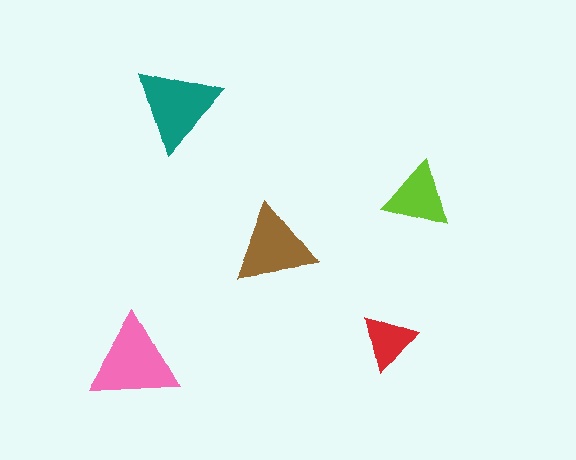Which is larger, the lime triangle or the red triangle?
The lime one.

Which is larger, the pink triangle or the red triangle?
The pink one.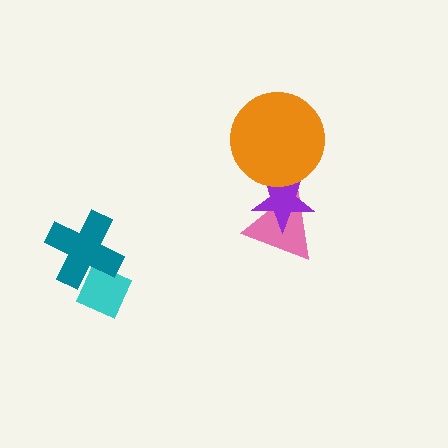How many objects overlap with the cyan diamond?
1 object overlaps with the cyan diamond.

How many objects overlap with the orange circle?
1 object overlaps with the orange circle.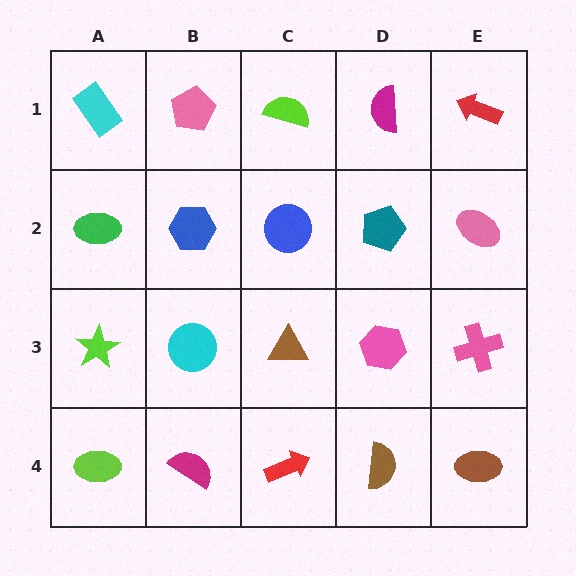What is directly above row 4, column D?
A pink hexagon.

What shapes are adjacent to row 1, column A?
A green ellipse (row 2, column A), a pink pentagon (row 1, column B).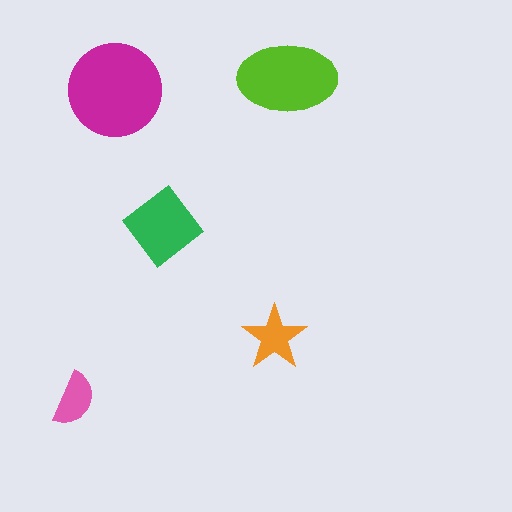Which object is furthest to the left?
The pink semicircle is leftmost.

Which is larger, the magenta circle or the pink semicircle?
The magenta circle.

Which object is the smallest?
The pink semicircle.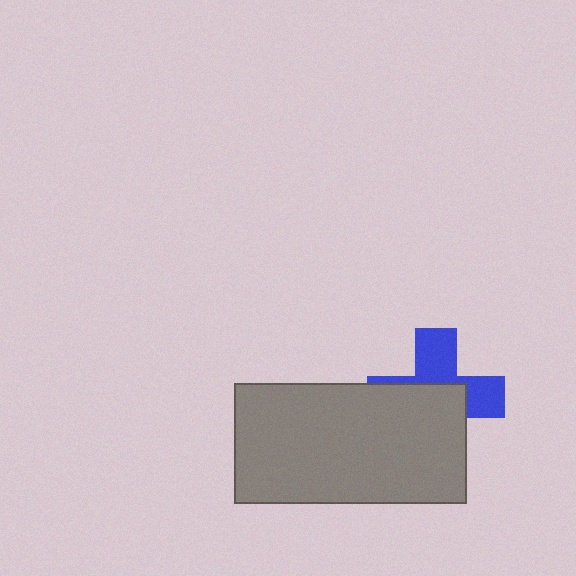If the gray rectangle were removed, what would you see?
You would see the complete blue cross.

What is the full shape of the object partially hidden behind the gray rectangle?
The partially hidden object is a blue cross.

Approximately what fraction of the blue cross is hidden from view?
Roughly 55% of the blue cross is hidden behind the gray rectangle.